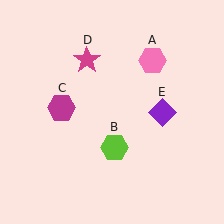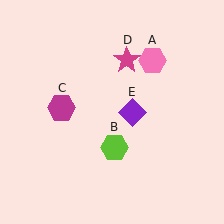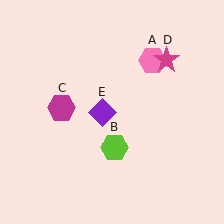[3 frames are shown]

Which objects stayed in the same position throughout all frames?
Pink hexagon (object A) and lime hexagon (object B) and magenta hexagon (object C) remained stationary.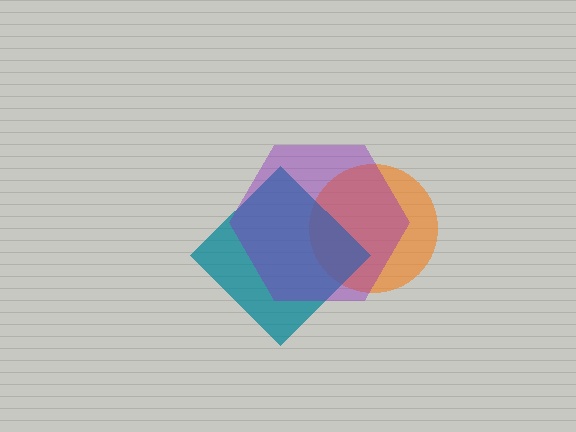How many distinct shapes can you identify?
There are 3 distinct shapes: an orange circle, a teal diamond, a purple hexagon.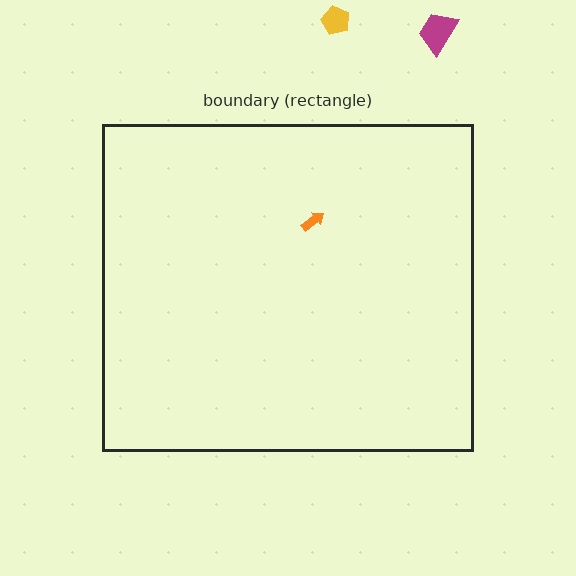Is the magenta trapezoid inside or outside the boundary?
Outside.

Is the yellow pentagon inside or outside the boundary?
Outside.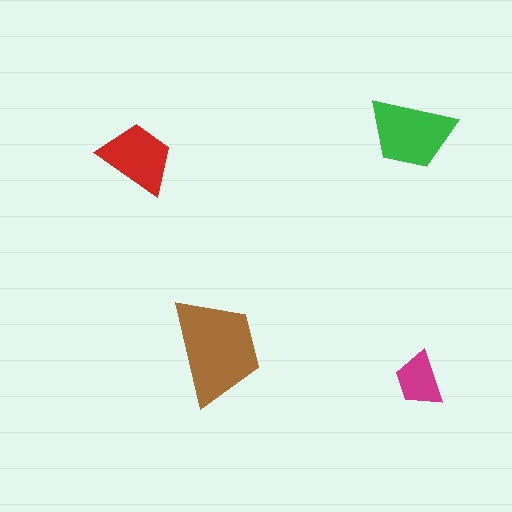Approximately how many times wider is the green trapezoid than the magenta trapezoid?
About 1.5 times wider.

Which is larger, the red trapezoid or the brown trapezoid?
The brown one.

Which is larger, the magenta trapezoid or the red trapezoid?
The red one.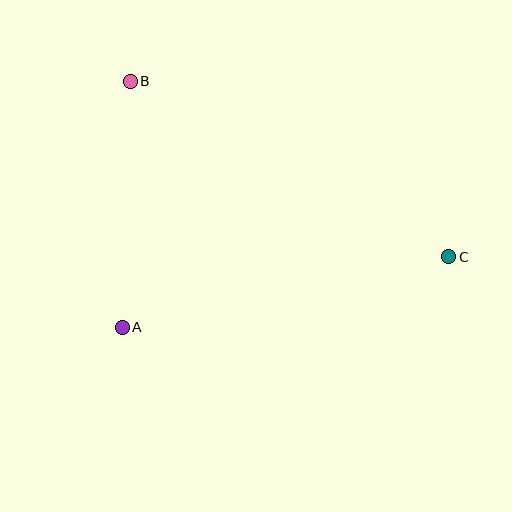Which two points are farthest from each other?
Points B and C are farthest from each other.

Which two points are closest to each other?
Points A and B are closest to each other.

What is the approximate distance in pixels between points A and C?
The distance between A and C is approximately 334 pixels.